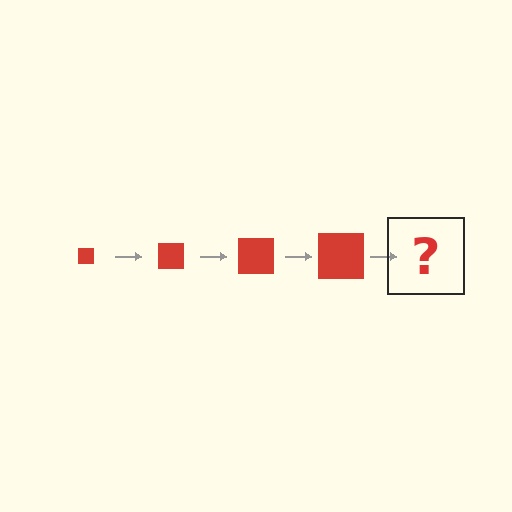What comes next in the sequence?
The next element should be a red square, larger than the previous one.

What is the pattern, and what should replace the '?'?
The pattern is that the square gets progressively larger each step. The '?' should be a red square, larger than the previous one.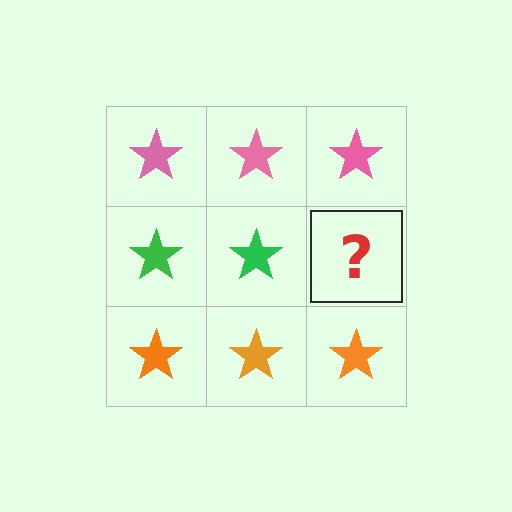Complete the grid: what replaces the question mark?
The question mark should be replaced with a green star.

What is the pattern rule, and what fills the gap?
The rule is that each row has a consistent color. The gap should be filled with a green star.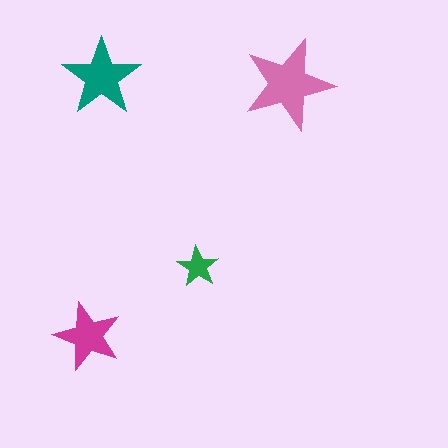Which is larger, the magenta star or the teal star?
The teal one.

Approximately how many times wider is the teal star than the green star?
About 2 times wider.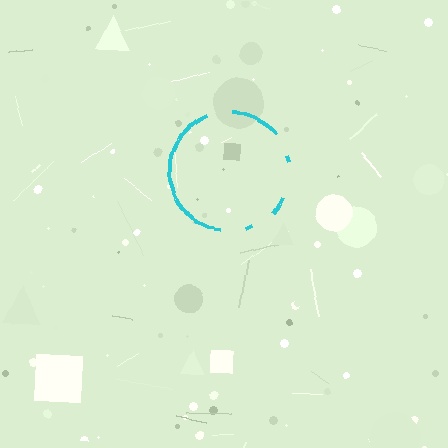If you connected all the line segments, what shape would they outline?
They would outline a circle.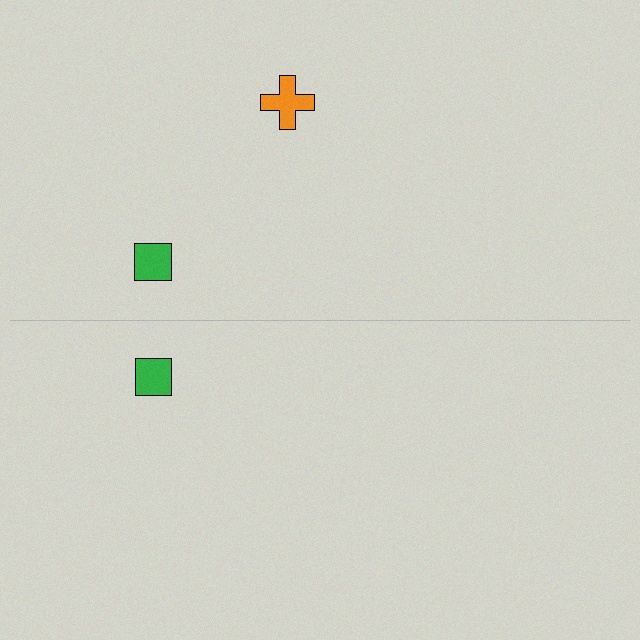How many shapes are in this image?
There are 3 shapes in this image.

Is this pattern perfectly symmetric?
No, the pattern is not perfectly symmetric. A orange cross is missing from the bottom side.